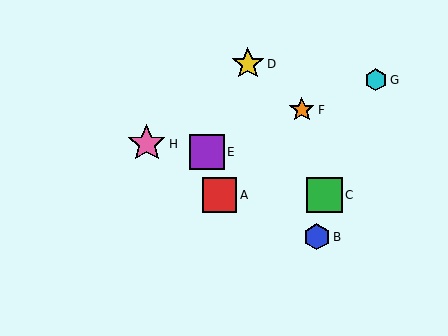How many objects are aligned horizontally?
2 objects (A, C) are aligned horizontally.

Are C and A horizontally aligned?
Yes, both are at y≈195.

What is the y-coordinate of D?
Object D is at y≈64.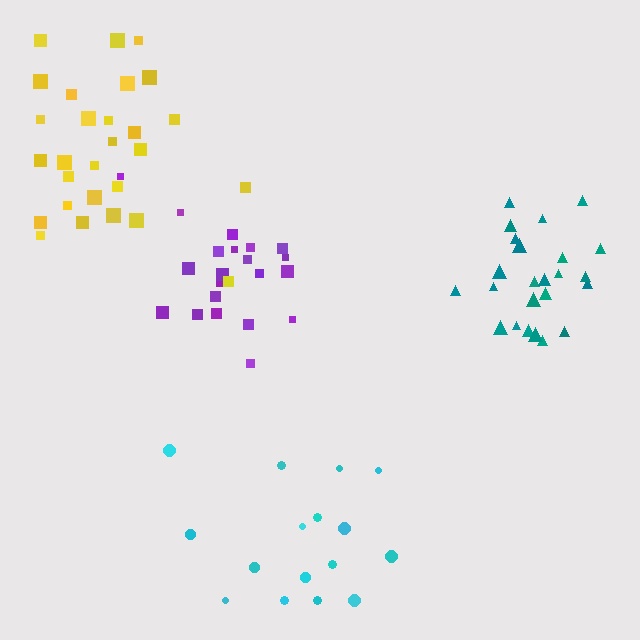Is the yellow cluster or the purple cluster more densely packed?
Purple.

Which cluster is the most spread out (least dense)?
Cyan.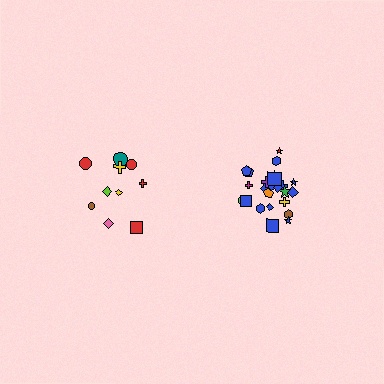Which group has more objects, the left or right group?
The right group.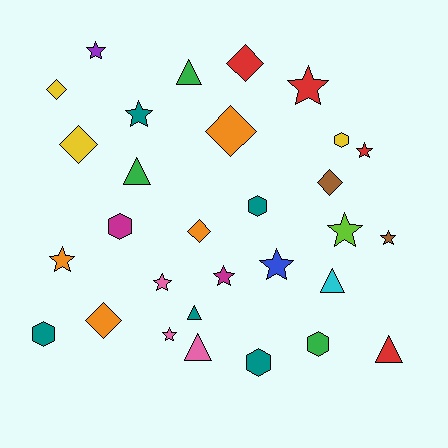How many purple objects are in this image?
There is 1 purple object.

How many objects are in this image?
There are 30 objects.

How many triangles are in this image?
There are 6 triangles.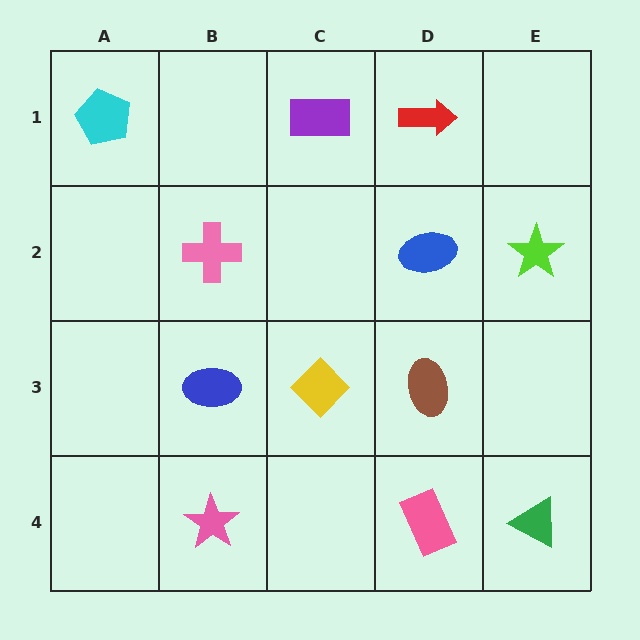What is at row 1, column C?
A purple rectangle.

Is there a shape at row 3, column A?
No, that cell is empty.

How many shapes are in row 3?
3 shapes.